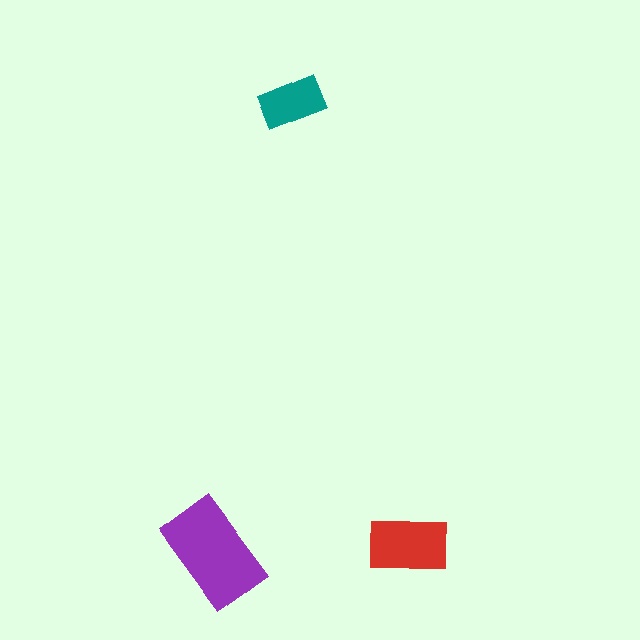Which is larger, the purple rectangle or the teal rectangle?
The purple one.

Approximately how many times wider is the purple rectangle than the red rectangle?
About 1.5 times wider.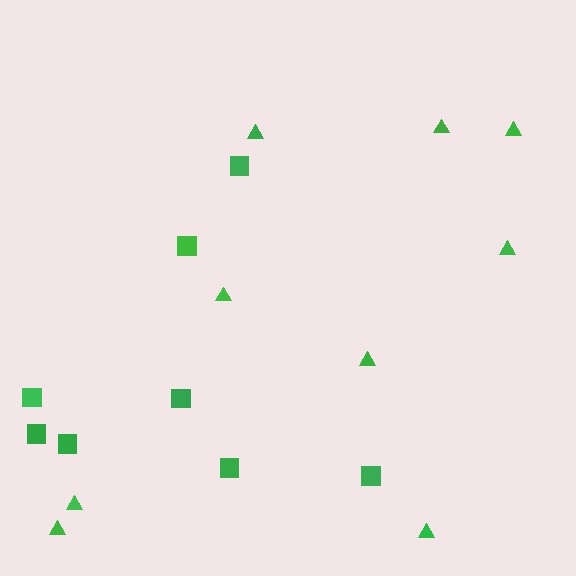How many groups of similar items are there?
There are 2 groups: one group of squares (8) and one group of triangles (9).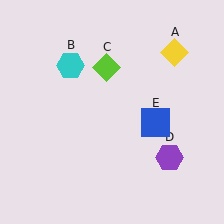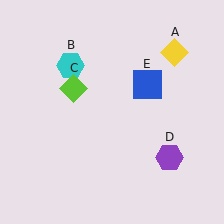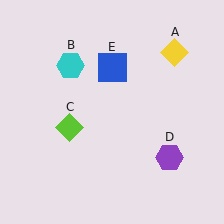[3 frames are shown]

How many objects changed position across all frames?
2 objects changed position: lime diamond (object C), blue square (object E).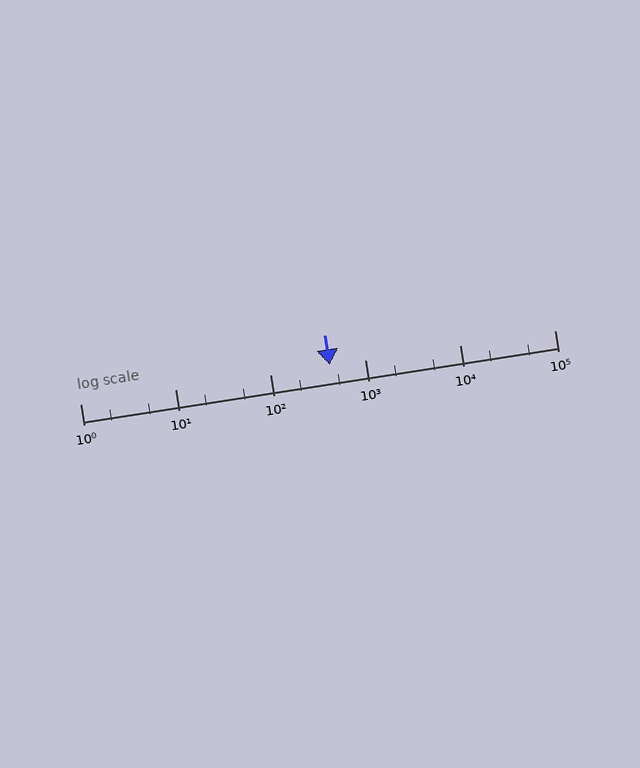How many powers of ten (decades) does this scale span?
The scale spans 5 decades, from 1 to 100000.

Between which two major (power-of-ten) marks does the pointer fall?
The pointer is between 100 and 1000.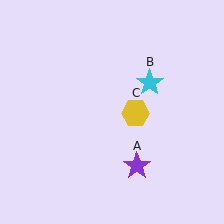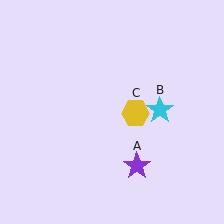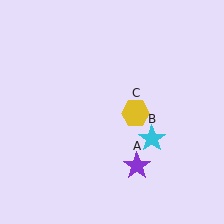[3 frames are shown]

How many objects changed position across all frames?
1 object changed position: cyan star (object B).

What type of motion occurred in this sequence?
The cyan star (object B) rotated clockwise around the center of the scene.